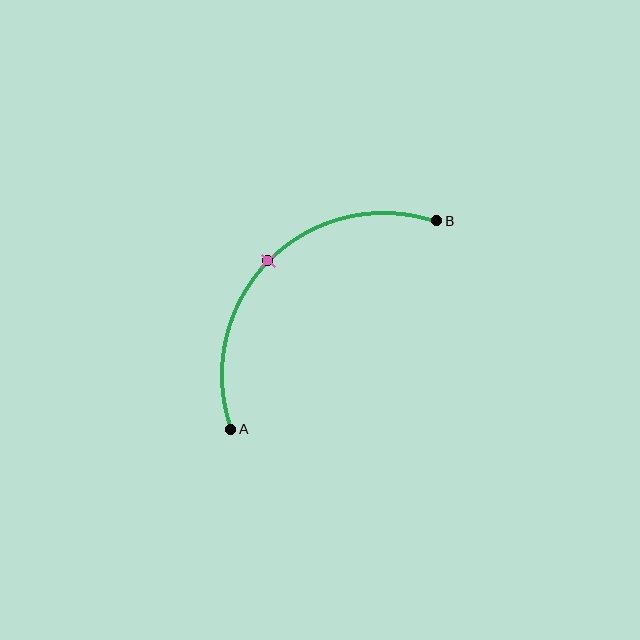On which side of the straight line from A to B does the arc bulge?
The arc bulges above and to the left of the straight line connecting A and B.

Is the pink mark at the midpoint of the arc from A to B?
Yes. The pink mark lies on the arc at equal arc-length from both A and B — it is the arc midpoint.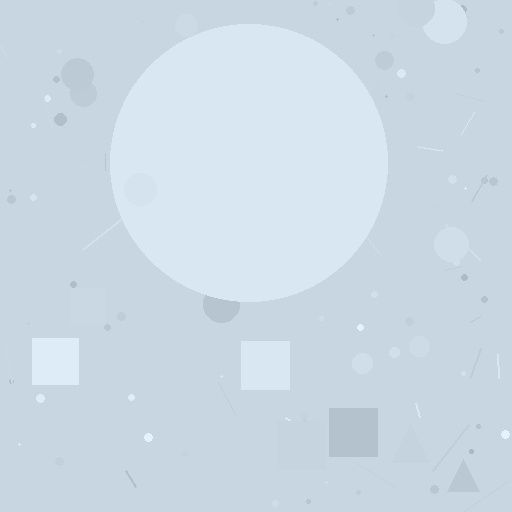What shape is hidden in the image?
A circle is hidden in the image.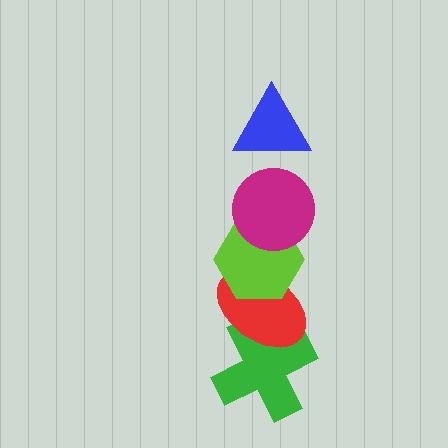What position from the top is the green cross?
The green cross is 5th from the top.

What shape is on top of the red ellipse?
The lime hexagon is on top of the red ellipse.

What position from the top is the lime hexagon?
The lime hexagon is 3rd from the top.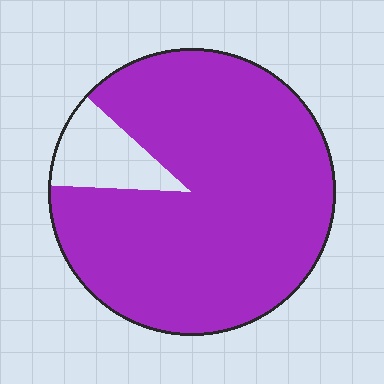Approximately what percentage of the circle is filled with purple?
Approximately 90%.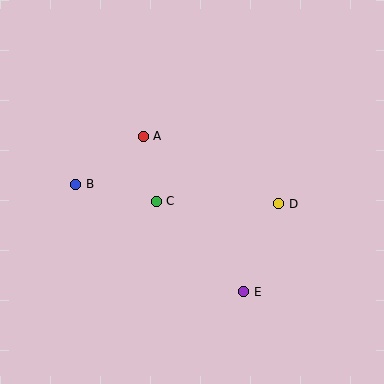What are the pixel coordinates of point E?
Point E is at (244, 292).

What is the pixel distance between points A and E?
The distance between A and E is 185 pixels.